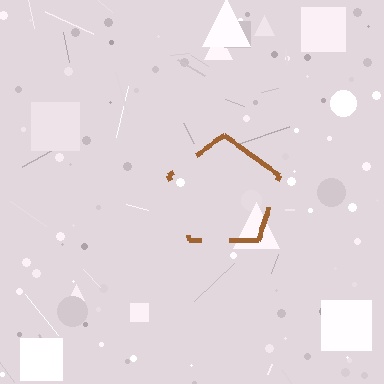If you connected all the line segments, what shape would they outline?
They would outline a pentagon.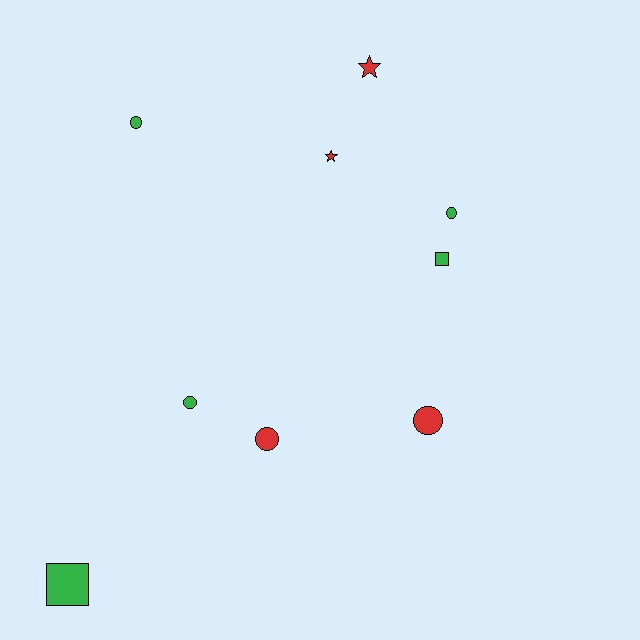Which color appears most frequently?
Green, with 5 objects.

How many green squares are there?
There are 2 green squares.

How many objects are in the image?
There are 9 objects.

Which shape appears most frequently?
Circle, with 5 objects.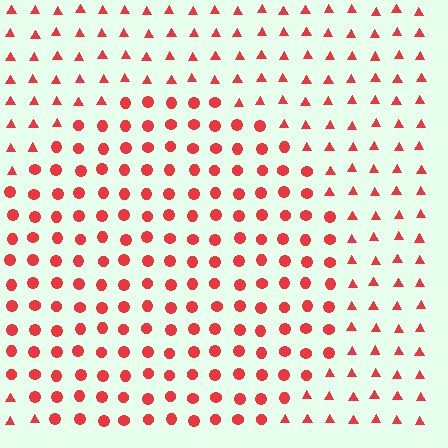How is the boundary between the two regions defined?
The boundary is defined by a change in element shape: circles inside vs. triangles outside. All elements share the same color and spacing.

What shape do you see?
I see a circle.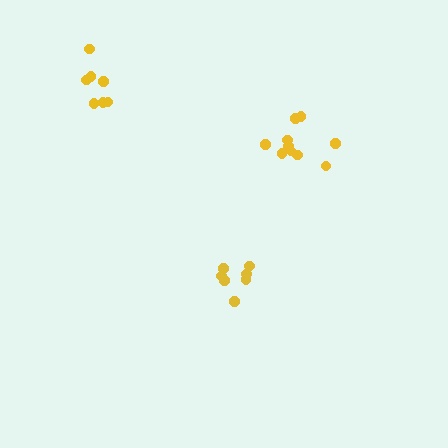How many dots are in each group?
Group 1: 7 dots, Group 2: 10 dots, Group 3: 7 dots (24 total).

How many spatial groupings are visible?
There are 3 spatial groupings.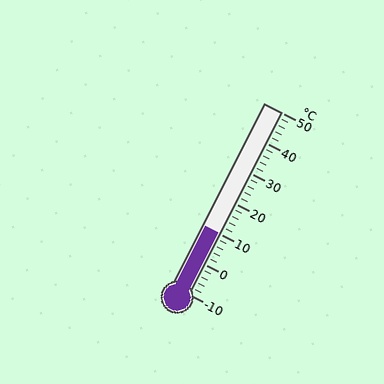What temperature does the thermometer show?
The thermometer shows approximately 10°C.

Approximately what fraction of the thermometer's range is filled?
The thermometer is filled to approximately 35% of its range.